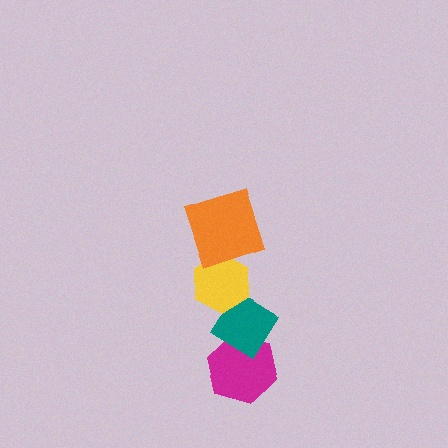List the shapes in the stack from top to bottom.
From top to bottom: the orange square, the yellow hexagon, the teal diamond, the magenta hexagon.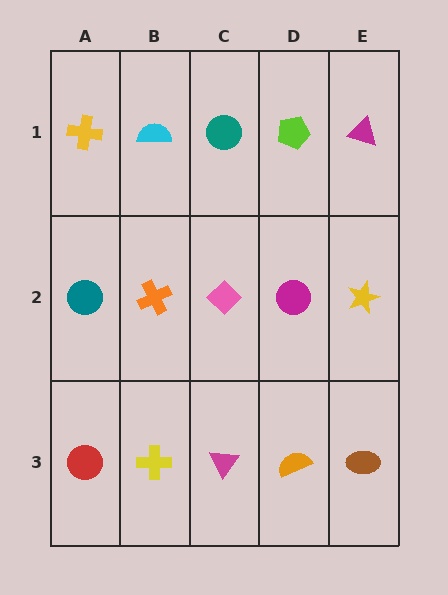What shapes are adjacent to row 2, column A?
A yellow cross (row 1, column A), a red circle (row 3, column A), an orange cross (row 2, column B).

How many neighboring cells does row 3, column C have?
3.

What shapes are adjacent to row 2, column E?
A magenta triangle (row 1, column E), a brown ellipse (row 3, column E), a magenta circle (row 2, column D).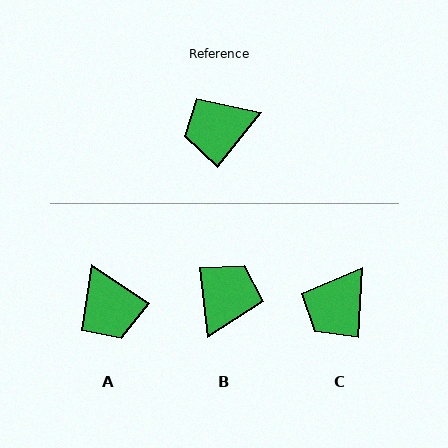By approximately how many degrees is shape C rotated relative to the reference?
Approximately 36 degrees counter-clockwise.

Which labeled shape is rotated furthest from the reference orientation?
B, about 135 degrees away.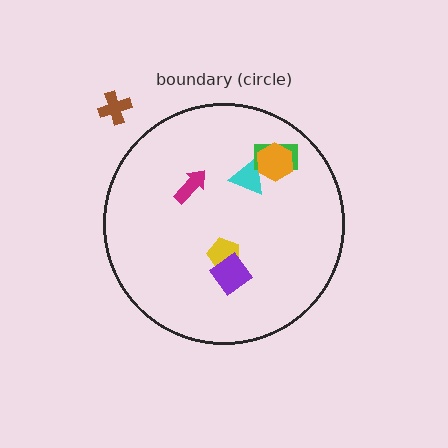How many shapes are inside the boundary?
6 inside, 1 outside.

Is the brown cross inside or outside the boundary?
Outside.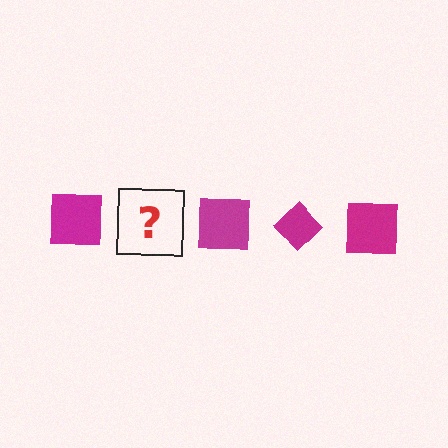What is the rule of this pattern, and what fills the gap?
The rule is that the pattern cycles through square, diamond shapes in magenta. The gap should be filled with a magenta diamond.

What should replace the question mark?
The question mark should be replaced with a magenta diamond.